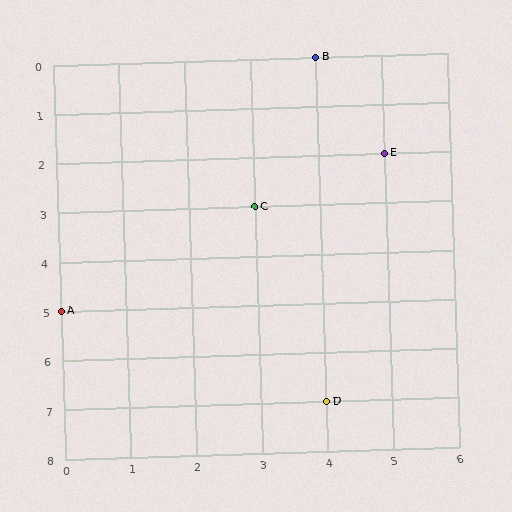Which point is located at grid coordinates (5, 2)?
Point E is at (5, 2).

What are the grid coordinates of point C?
Point C is at grid coordinates (3, 3).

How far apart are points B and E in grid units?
Points B and E are 1 column and 2 rows apart (about 2.2 grid units diagonally).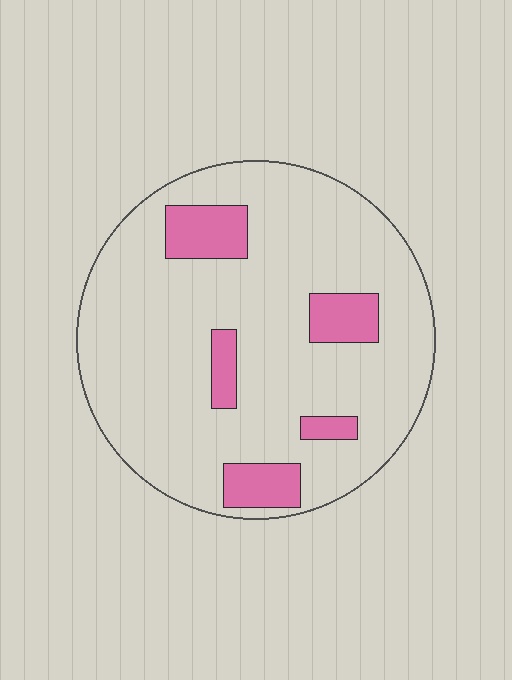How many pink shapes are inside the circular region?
5.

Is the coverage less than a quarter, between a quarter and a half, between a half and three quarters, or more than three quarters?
Less than a quarter.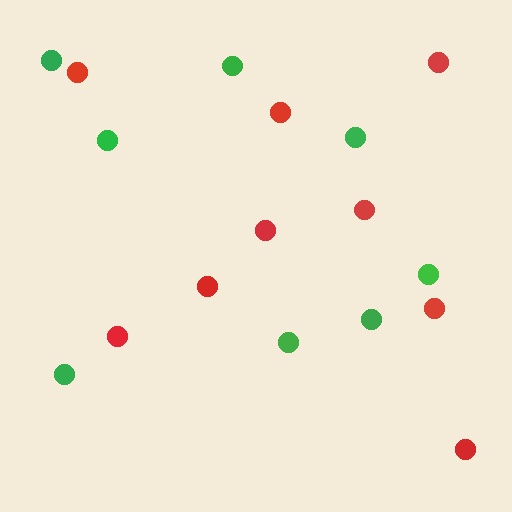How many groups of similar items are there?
There are 2 groups: one group of green circles (8) and one group of red circles (9).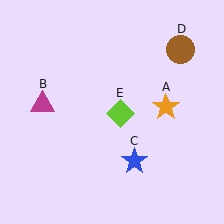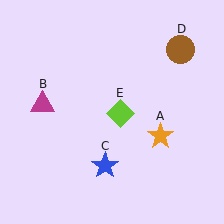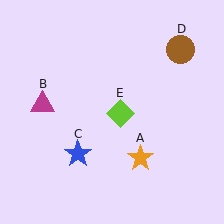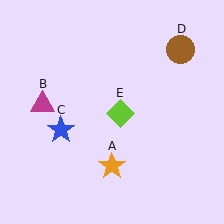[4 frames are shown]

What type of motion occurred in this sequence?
The orange star (object A), blue star (object C) rotated clockwise around the center of the scene.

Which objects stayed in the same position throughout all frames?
Magenta triangle (object B) and brown circle (object D) and lime diamond (object E) remained stationary.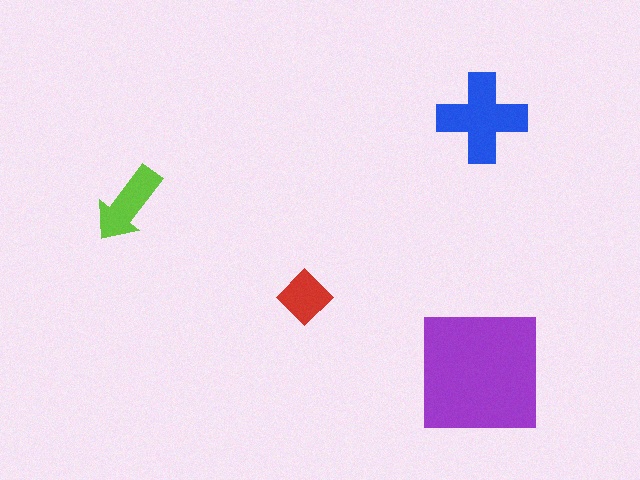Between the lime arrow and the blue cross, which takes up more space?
The blue cross.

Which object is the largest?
The purple square.